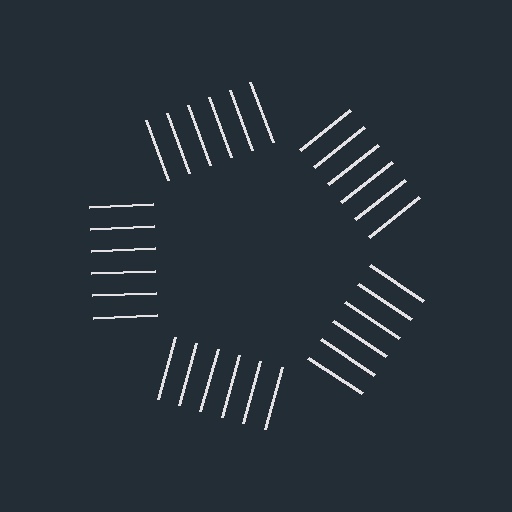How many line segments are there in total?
30 — 6 along each of the 5 edges.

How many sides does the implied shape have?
5 sides — the line-ends trace a pentagon.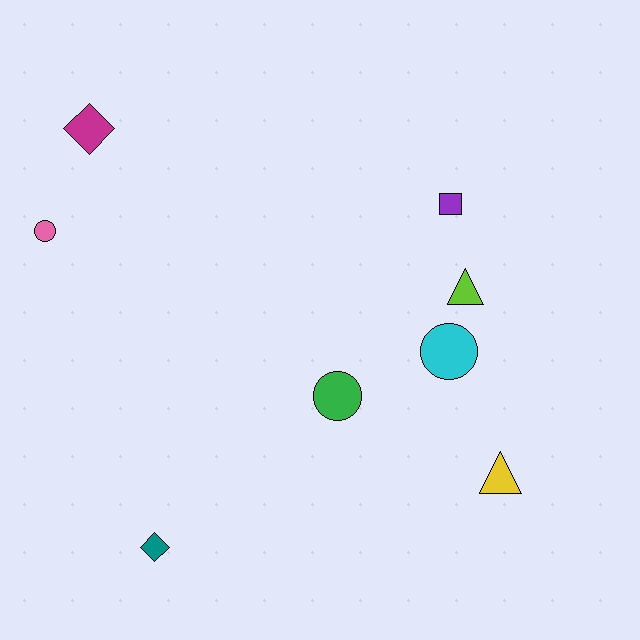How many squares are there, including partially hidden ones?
There is 1 square.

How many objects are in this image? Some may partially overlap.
There are 8 objects.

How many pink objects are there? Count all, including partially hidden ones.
There is 1 pink object.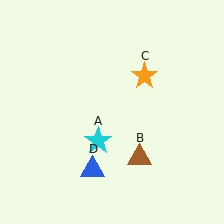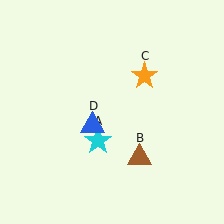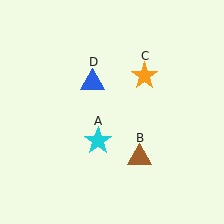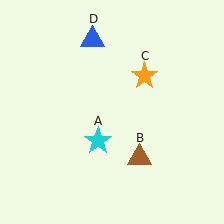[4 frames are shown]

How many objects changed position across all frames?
1 object changed position: blue triangle (object D).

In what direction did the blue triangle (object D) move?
The blue triangle (object D) moved up.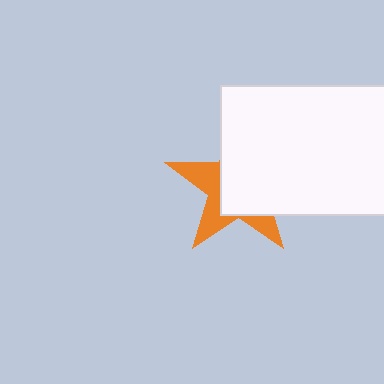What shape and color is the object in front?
The object in front is a white rectangle.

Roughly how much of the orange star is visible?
A small part of it is visible (roughly 38%).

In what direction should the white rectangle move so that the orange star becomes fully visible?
The white rectangle should move toward the upper-right. That is the shortest direction to clear the overlap and leave the orange star fully visible.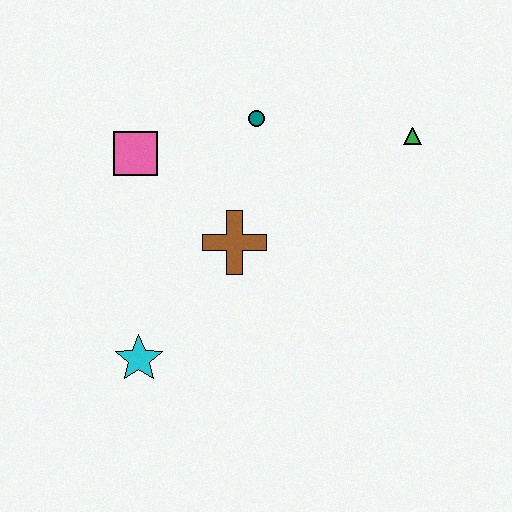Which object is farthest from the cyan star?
The green triangle is farthest from the cyan star.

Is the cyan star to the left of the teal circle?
Yes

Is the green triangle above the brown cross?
Yes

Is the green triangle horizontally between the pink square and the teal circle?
No